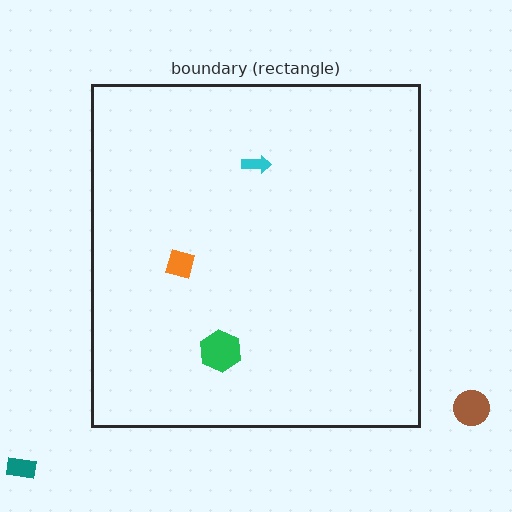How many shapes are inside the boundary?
3 inside, 2 outside.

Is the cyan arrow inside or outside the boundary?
Inside.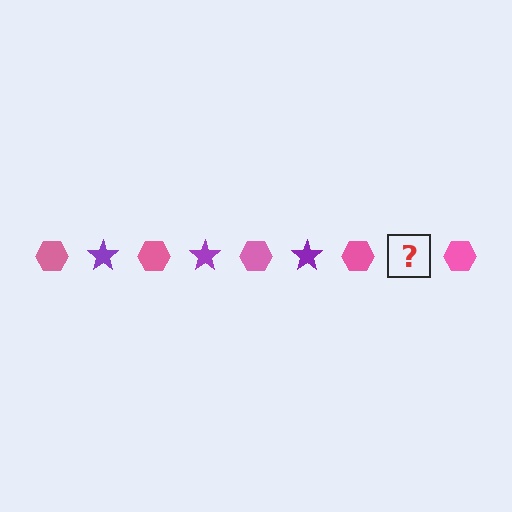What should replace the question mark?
The question mark should be replaced with a purple star.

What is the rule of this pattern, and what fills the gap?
The rule is that the pattern alternates between pink hexagon and purple star. The gap should be filled with a purple star.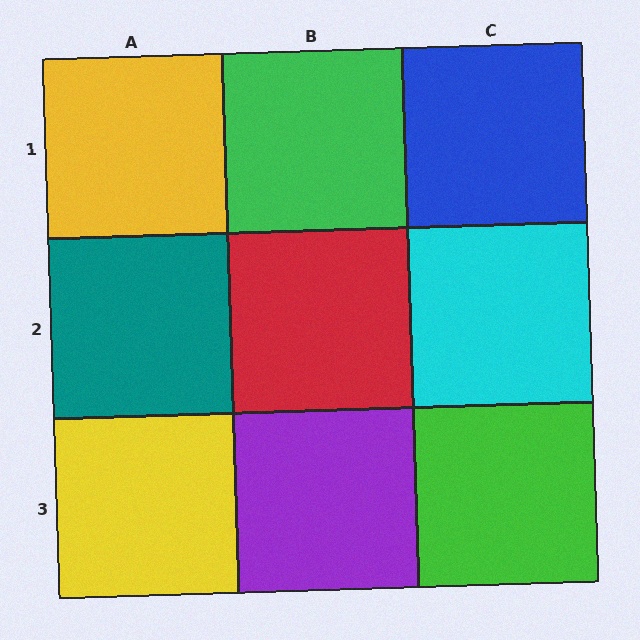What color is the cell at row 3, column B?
Purple.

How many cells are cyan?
1 cell is cyan.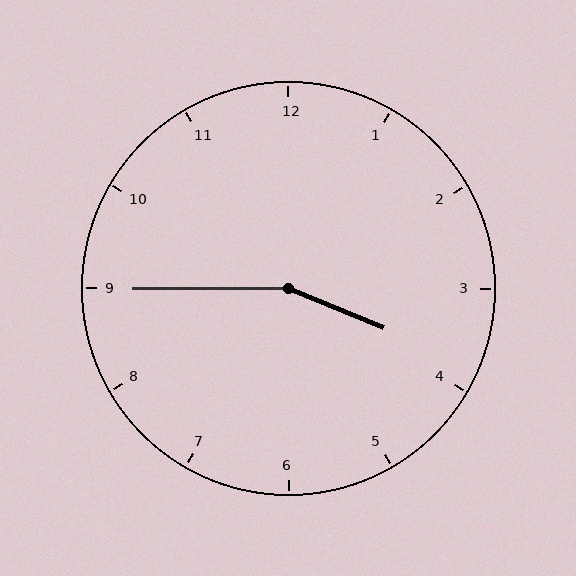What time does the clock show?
3:45.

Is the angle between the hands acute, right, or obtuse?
It is obtuse.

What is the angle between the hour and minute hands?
Approximately 158 degrees.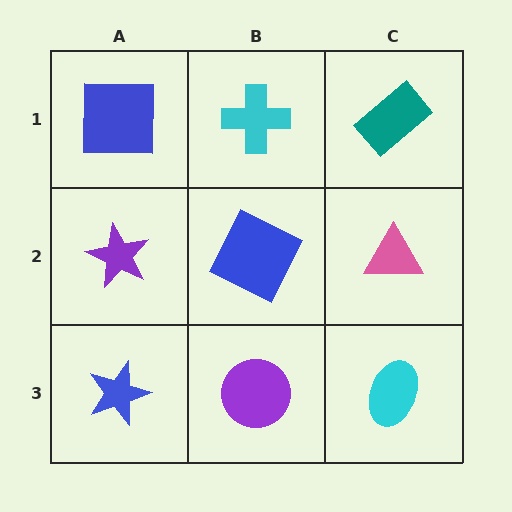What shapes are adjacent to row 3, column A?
A purple star (row 2, column A), a purple circle (row 3, column B).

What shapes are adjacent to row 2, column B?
A cyan cross (row 1, column B), a purple circle (row 3, column B), a purple star (row 2, column A), a pink triangle (row 2, column C).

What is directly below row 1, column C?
A pink triangle.